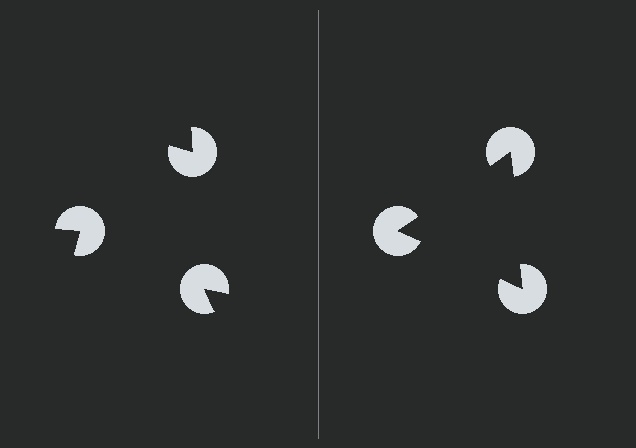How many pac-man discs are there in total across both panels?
6 — 3 on each side.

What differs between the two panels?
The pac-man discs are positioned identically on both sides; only the wedge orientations differ. On the right they align to a triangle; on the left they are misaligned.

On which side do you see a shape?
An illusory triangle appears on the right side. On the left side the wedge cuts are rotated, so no coherent shape forms.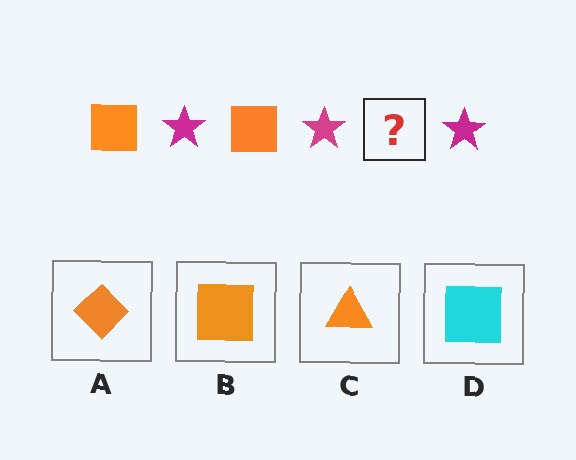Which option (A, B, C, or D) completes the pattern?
B.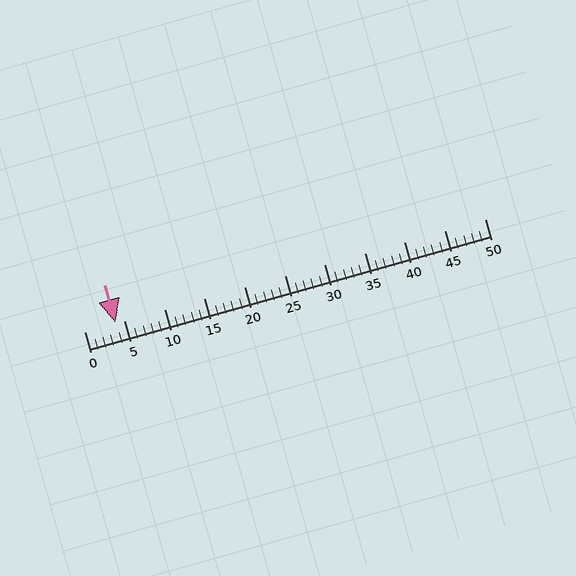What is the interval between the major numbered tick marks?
The major tick marks are spaced 5 units apart.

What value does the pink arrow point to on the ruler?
The pink arrow points to approximately 4.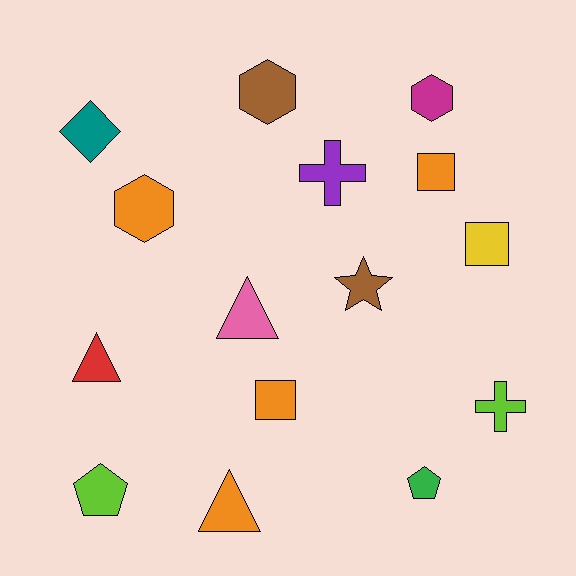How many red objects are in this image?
There is 1 red object.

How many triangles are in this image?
There are 3 triangles.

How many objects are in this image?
There are 15 objects.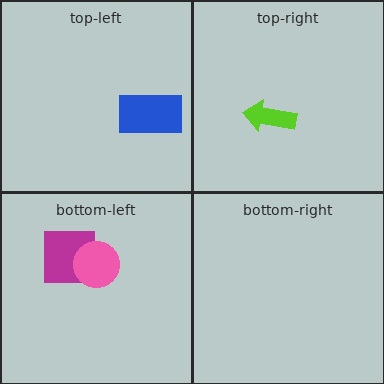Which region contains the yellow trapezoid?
The top-left region.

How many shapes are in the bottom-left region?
2.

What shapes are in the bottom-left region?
The magenta square, the pink circle.